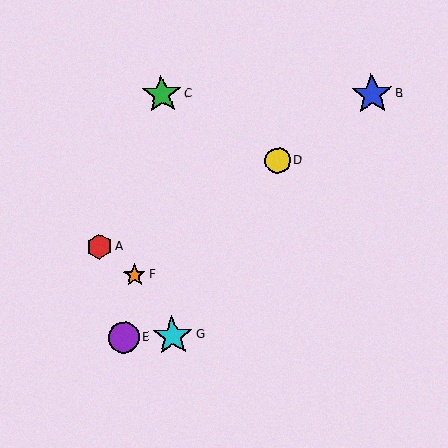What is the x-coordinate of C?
Object C is at x≈162.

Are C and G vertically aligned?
Yes, both are at x≈162.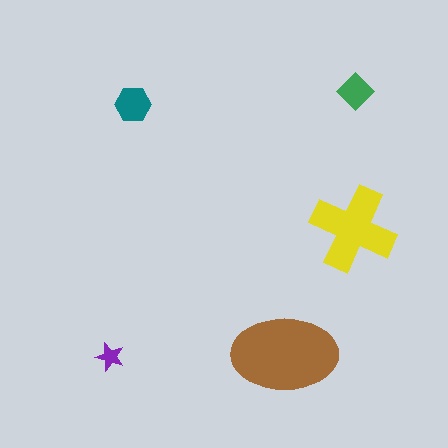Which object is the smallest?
The purple star.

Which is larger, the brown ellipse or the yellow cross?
The brown ellipse.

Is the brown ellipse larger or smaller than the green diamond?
Larger.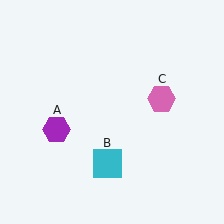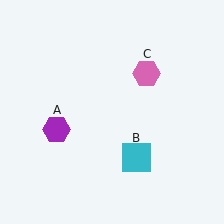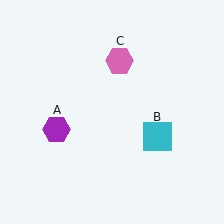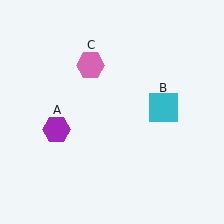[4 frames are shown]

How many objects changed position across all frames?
2 objects changed position: cyan square (object B), pink hexagon (object C).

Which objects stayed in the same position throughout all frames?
Purple hexagon (object A) remained stationary.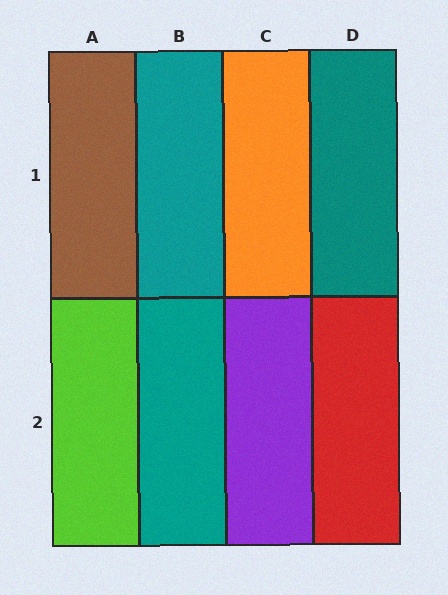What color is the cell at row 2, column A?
Lime.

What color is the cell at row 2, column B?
Teal.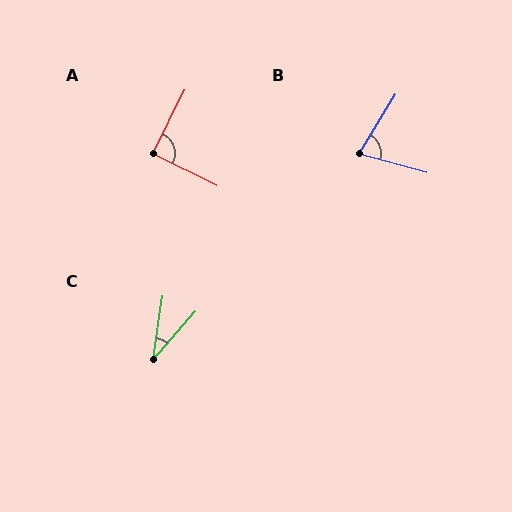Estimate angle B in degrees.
Approximately 74 degrees.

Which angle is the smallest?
C, at approximately 33 degrees.